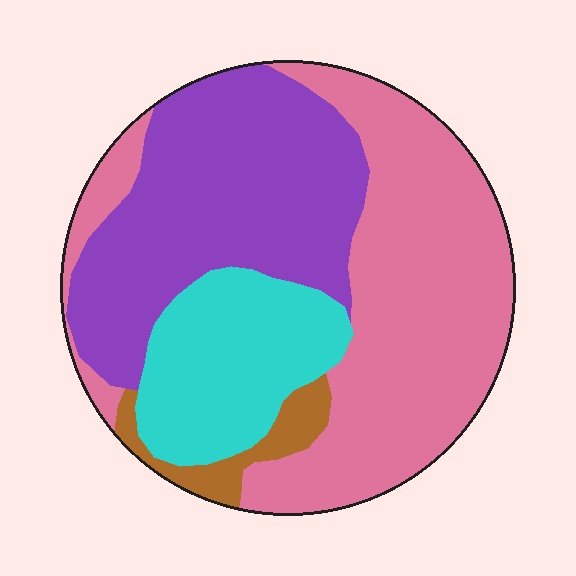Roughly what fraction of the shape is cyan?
Cyan covers roughly 20% of the shape.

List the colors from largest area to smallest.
From largest to smallest: pink, purple, cyan, brown.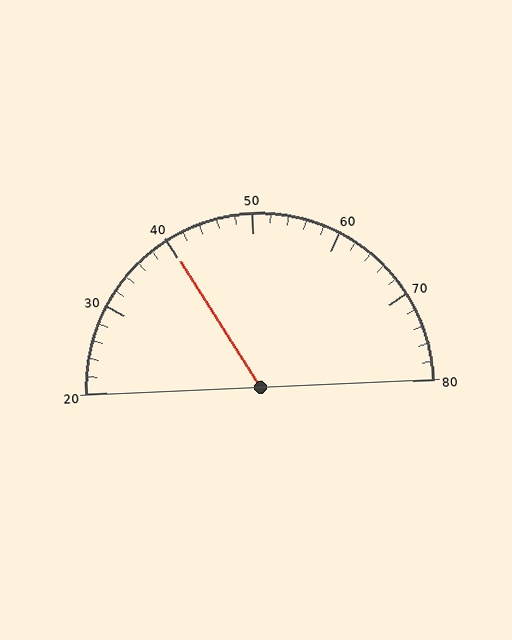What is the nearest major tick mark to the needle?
The nearest major tick mark is 40.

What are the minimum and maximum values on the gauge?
The gauge ranges from 20 to 80.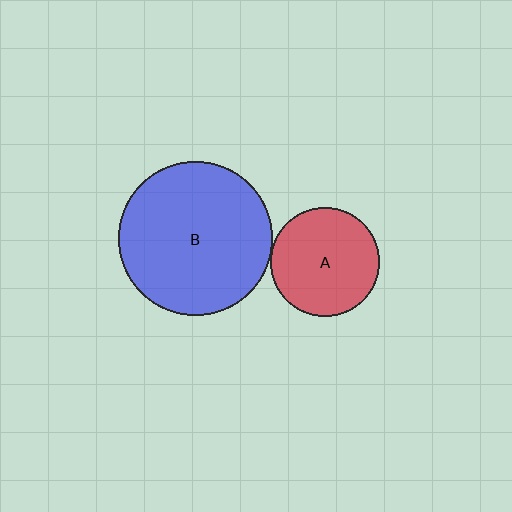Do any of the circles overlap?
No, none of the circles overlap.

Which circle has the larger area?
Circle B (blue).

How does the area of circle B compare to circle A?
Approximately 2.0 times.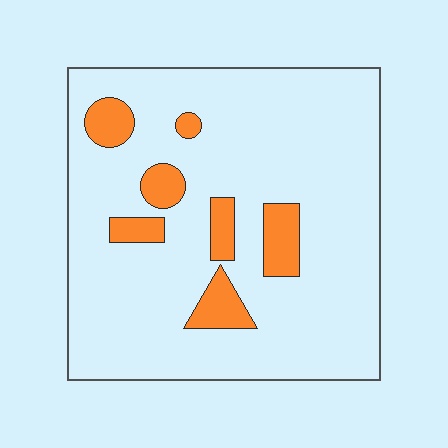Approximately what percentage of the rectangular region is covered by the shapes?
Approximately 15%.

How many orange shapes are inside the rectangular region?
7.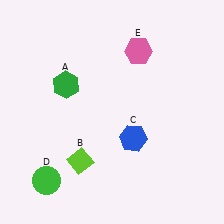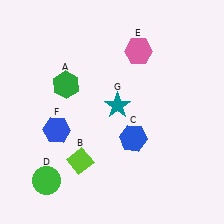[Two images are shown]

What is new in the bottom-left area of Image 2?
A blue hexagon (F) was added in the bottom-left area of Image 2.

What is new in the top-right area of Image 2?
A teal star (G) was added in the top-right area of Image 2.